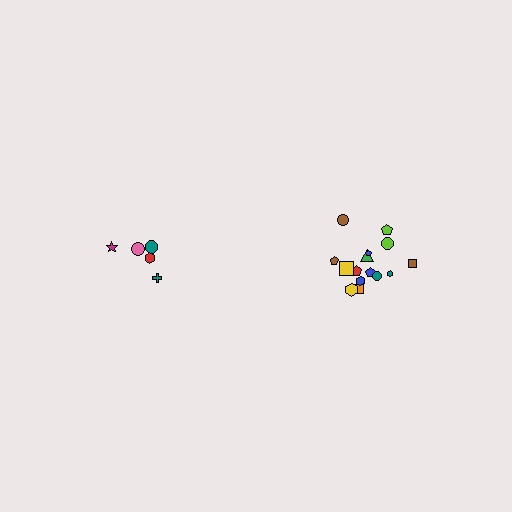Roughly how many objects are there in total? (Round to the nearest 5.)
Roughly 20 objects in total.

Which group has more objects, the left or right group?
The right group.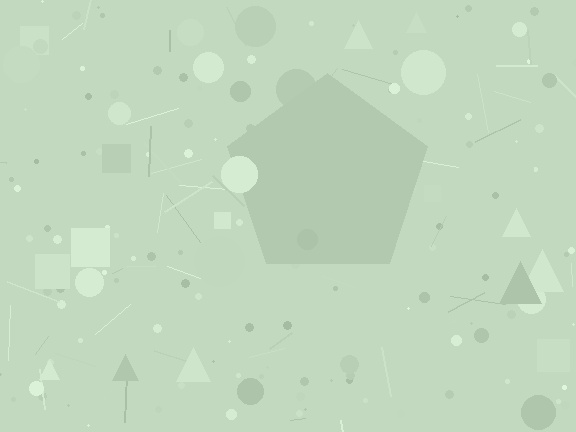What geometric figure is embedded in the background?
A pentagon is embedded in the background.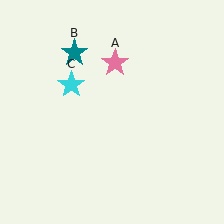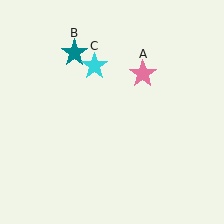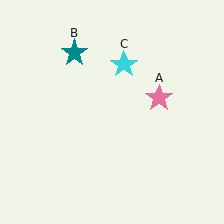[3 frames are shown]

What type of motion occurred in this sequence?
The pink star (object A), cyan star (object C) rotated clockwise around the center of the scene.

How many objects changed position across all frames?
2 objects changed position: pink star (object A), cyan star (object C).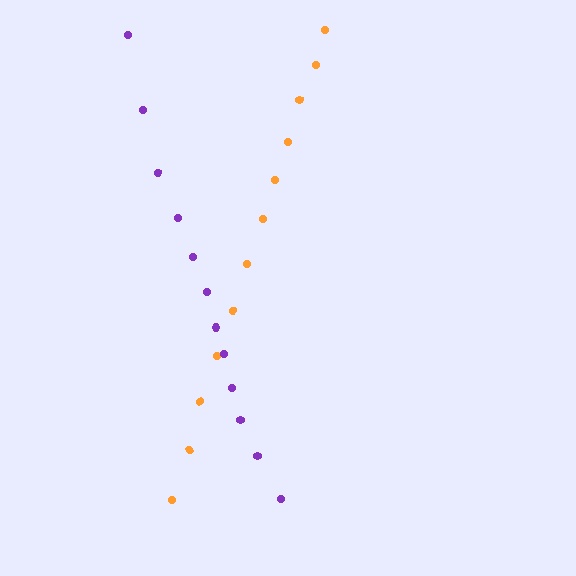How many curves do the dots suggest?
There are 2 distinct paths.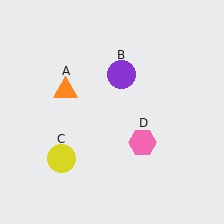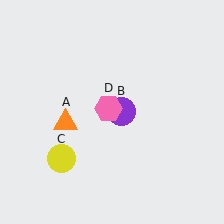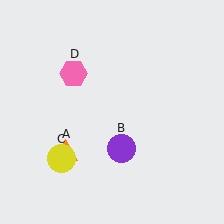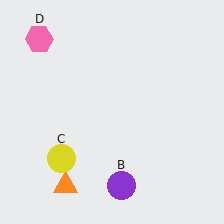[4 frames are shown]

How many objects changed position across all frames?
3 objects changed position: orange triangle (object A), purple circle (object B), pink hexagon (object D).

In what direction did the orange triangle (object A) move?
The orange triangle (object A) moved down.